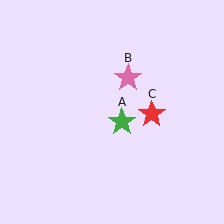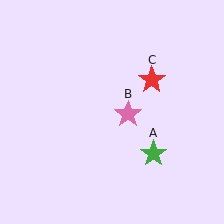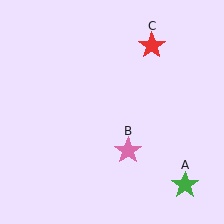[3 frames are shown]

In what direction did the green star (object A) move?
The green star (object A) moved down and to the right.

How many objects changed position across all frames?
3 objects changed position: green star (object A), pink star (object B), red star (object C).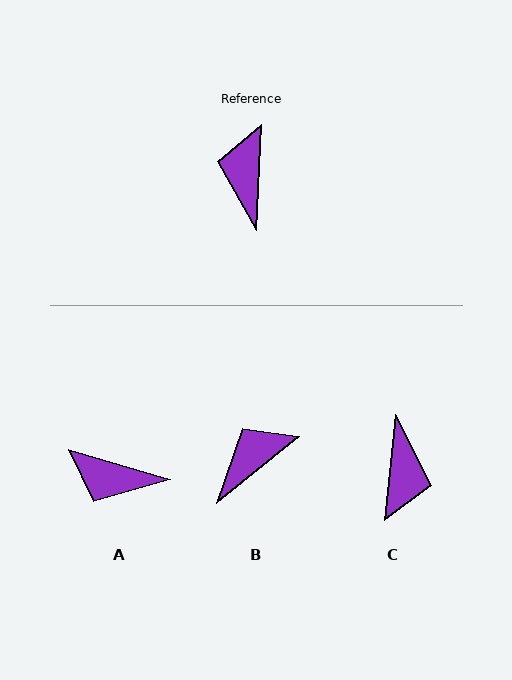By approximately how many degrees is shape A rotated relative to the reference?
Approximately 76 degrees counter-clockwise.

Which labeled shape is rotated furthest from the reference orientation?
C, about 177 degrees away.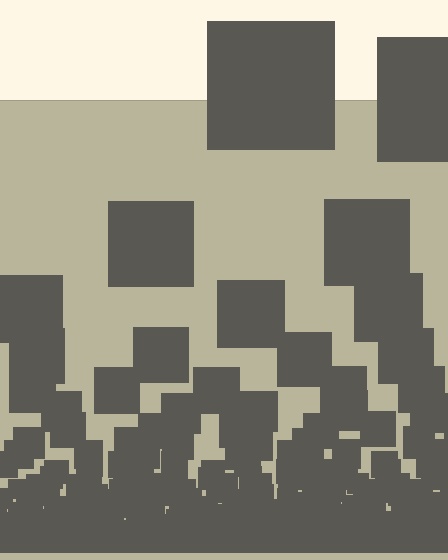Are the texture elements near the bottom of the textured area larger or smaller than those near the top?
Smaller. The gradient is inverted — elements near the bottom are smaller and denser.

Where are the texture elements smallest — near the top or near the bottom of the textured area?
Near the bottom.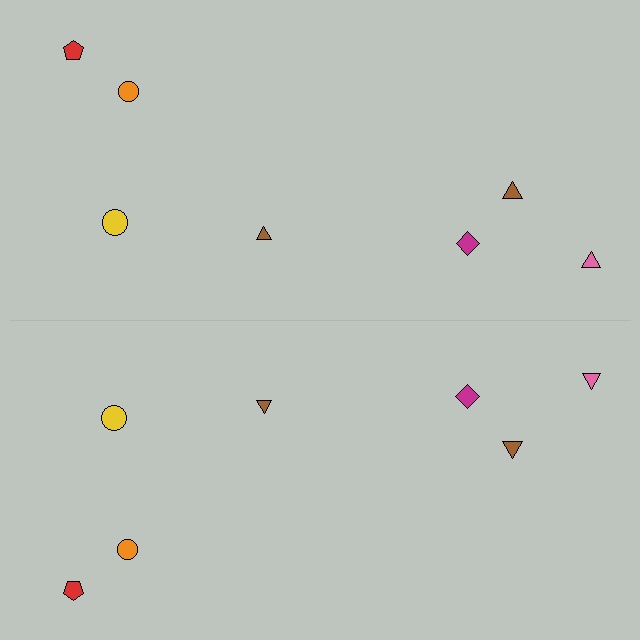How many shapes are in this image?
There are 14 shapes in this image.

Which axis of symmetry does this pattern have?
The pattern has a horizontal axis of symmetry running through the center of the image.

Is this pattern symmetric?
Yes, this pattern has bilateral (reflection) symmetry.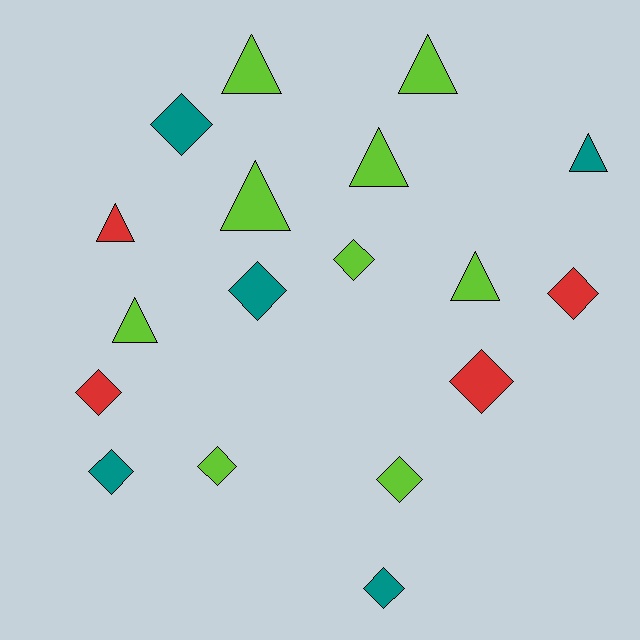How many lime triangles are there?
There are 6 lime triangles.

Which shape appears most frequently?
Diamond, with 10 objects.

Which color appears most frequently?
Lime, with 9 objects.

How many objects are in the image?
There are 18 objects.